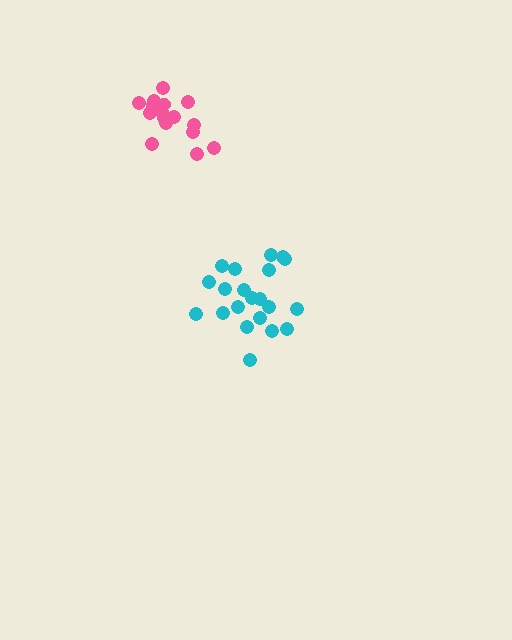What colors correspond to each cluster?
The clusters are colored: cyan, pink.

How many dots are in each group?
Group 1: 21 dots, Group 2: 16 dots (37 total).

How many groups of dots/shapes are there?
There are 2 groups.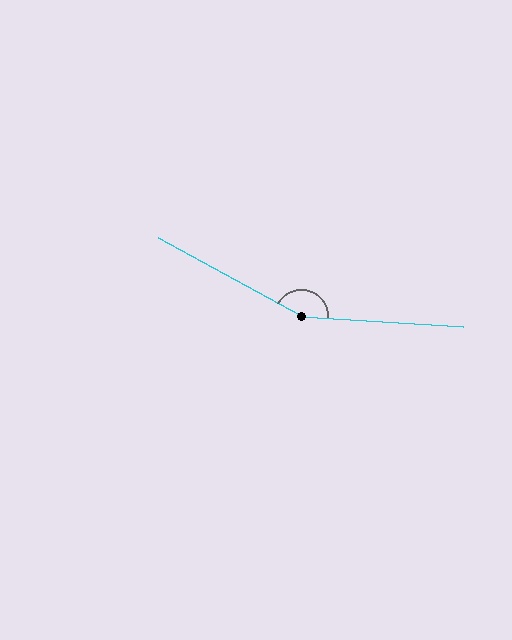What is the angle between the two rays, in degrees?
Approximately 155 degrees.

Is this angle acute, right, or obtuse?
It is obtuse.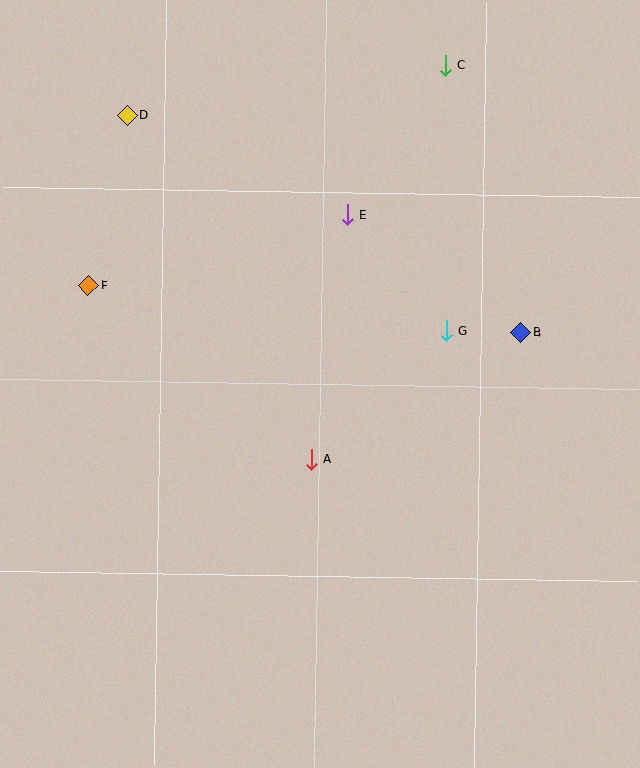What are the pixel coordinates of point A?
Point A is at (311, 459).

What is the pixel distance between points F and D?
The distance between F and D is 174 pixels.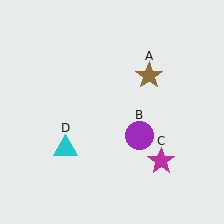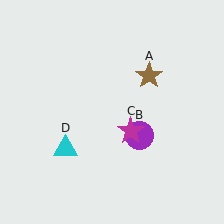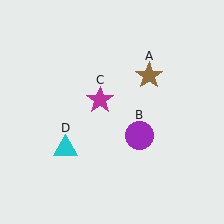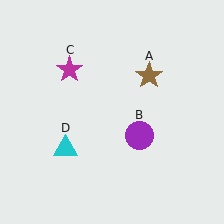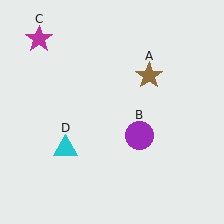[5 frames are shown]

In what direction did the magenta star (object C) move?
The magenta star (object C) moved up and to the left.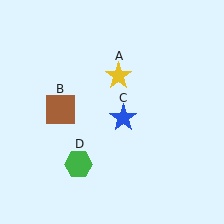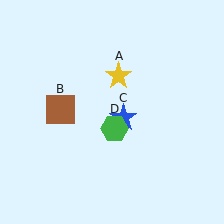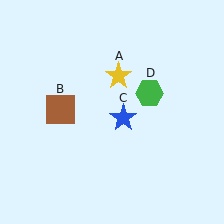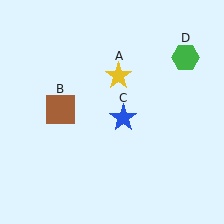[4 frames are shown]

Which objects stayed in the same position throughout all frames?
Yellow star (object A) and brown square (object B) and blue star (object C) remained stationary.